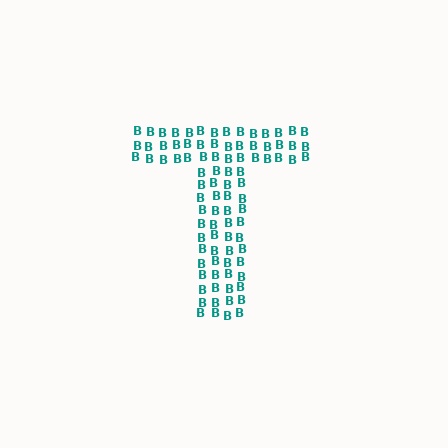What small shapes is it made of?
It is made of small letter B's.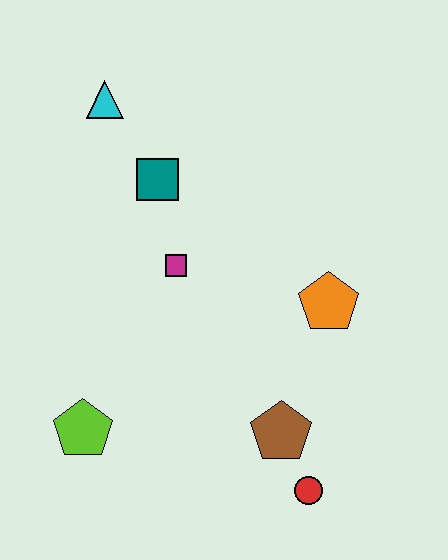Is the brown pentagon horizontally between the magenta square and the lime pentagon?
No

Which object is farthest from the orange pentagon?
The cyan triangle is farthest from the orange pentagon.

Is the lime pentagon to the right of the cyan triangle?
No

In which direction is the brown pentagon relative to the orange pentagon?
The brown pentagon is below the orange pentagon.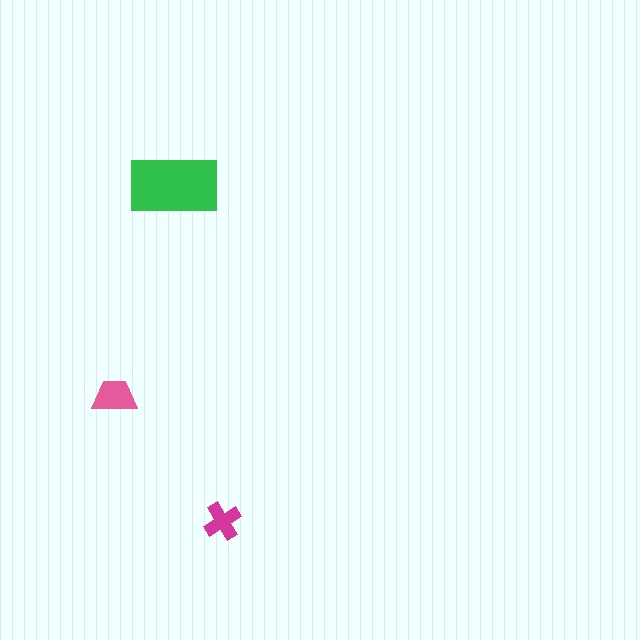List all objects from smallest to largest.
The magenta cross, the pink trapezoid, the green rectangle.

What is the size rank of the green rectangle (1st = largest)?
1st.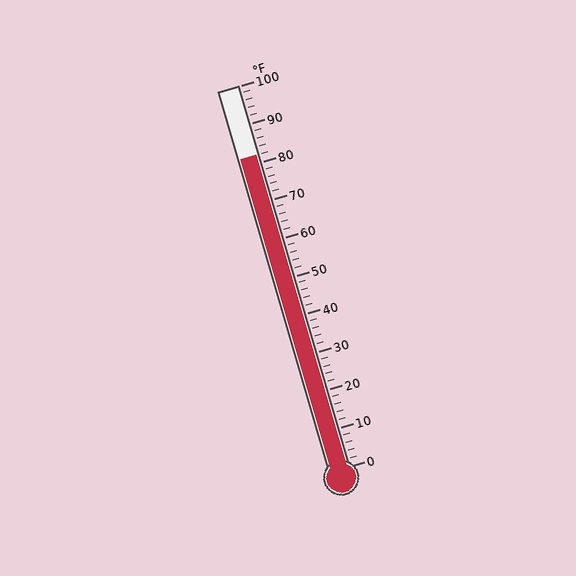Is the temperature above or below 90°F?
The temperature is below 90°F.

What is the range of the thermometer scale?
The thermometer scale ranges from 0°F to 100°F.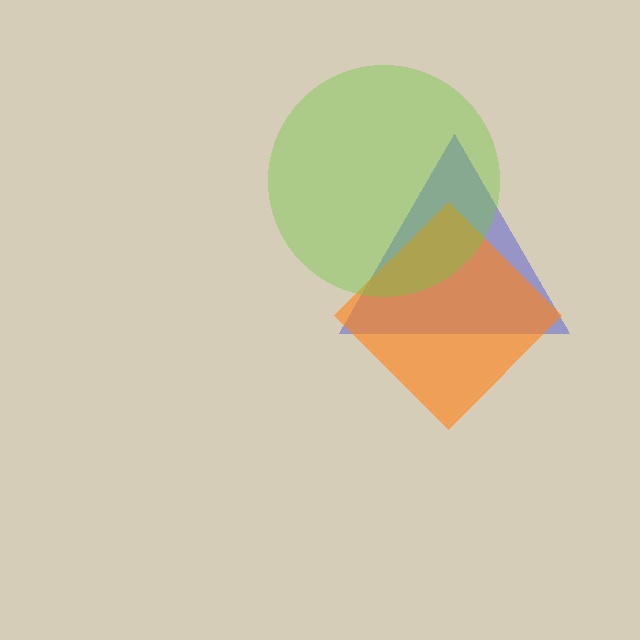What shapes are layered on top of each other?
The layered shapes are: a blue triangle, an orange diamond, a lime circle.